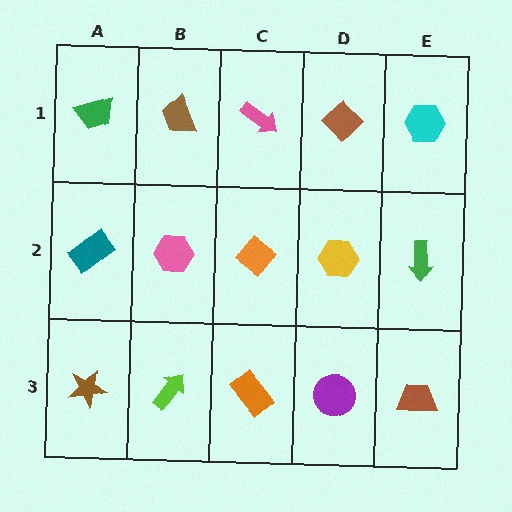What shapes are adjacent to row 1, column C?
An orange diamond (row 2, column C), a brown trapezoid (row 1, column B), a brown diamond (row 1, column D).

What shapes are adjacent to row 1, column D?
A yellow hexagon (row 2, column D), a pink arrow (row 1, column C), a cyan hexagon (row 1, column E).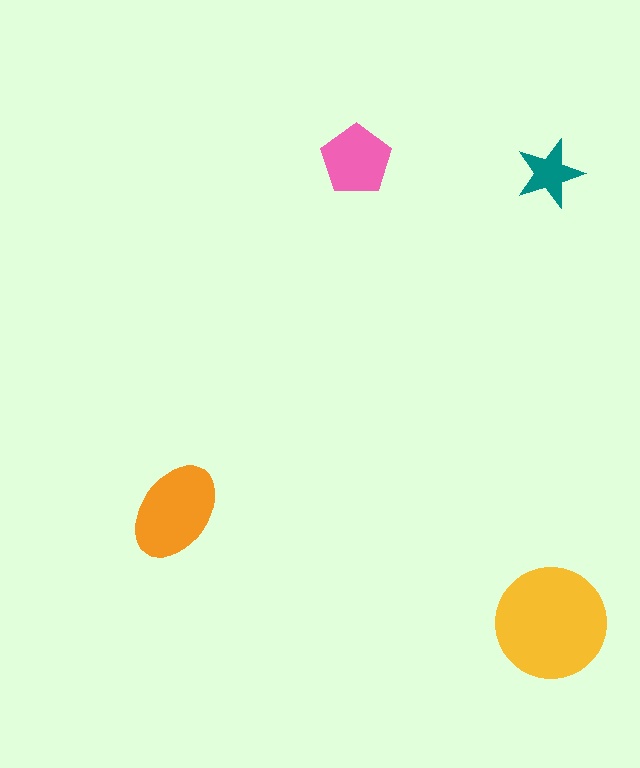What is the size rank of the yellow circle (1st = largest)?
1st.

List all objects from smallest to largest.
The teal star, the pink pentagon, the orange ellipse, the yellow circle.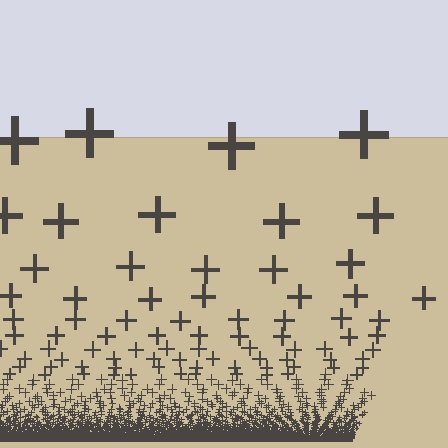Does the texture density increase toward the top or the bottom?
Density increases toward the bottom.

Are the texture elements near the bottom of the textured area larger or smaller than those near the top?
Smaller. The gradient is inverted — elements near the bottom are smaller and denser.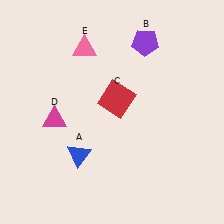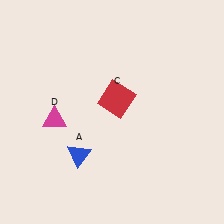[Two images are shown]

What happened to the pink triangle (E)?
The pink triangle (E) was removed in Image 2. It was in the top-left area of Image 1.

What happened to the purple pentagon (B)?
The purple pentagon (B) was removed in Image 2. It was in the top-right area of Image 1.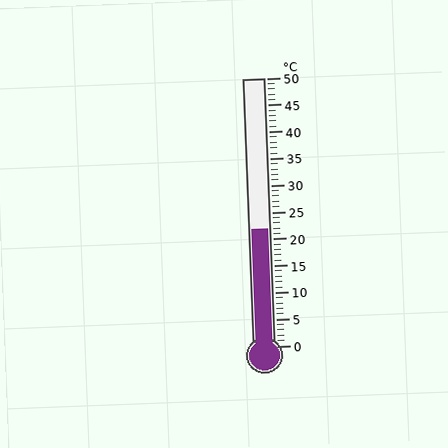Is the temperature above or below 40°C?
The temperature is below 40°C.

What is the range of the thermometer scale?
The thermometer scale ranges from 0°C to 50°C.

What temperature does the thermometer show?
The thermometer shows approximately 22°C.